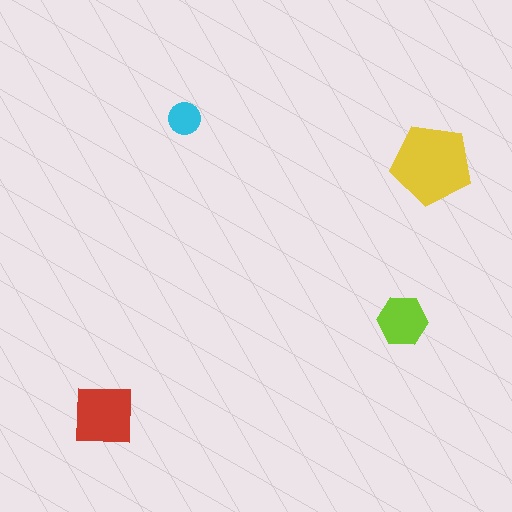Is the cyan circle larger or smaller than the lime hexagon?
Smaller.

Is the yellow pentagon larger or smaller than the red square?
Larger.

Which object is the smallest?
The cyan circle.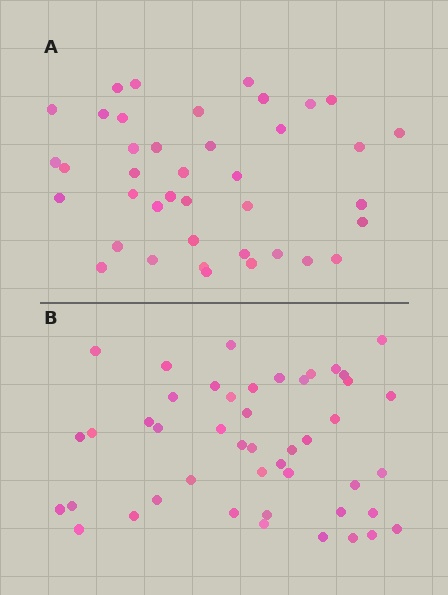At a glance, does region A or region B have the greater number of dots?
Region B (the bottom region) has more dots.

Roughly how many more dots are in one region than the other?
Region B has about 6 more dots than region A.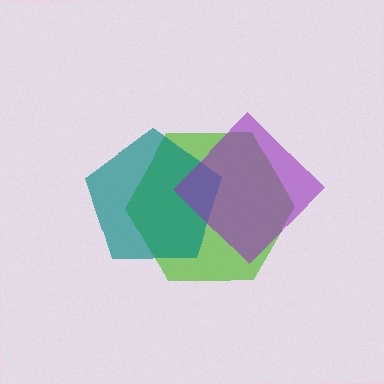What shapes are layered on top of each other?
The layered shapes are: a lime hexagon, a teal pentagon, a purple diamond.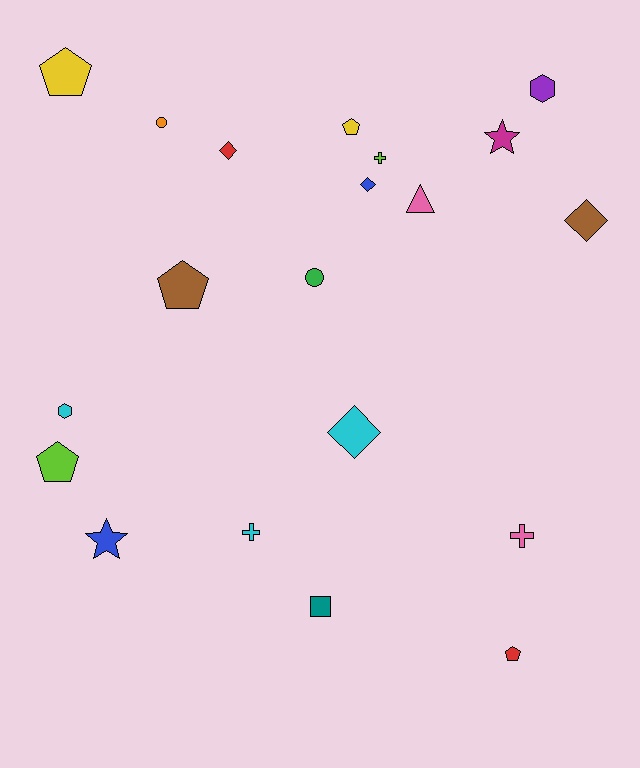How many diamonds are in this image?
There are 4 diamonds.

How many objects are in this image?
There are 20 objects.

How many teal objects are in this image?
There is 1 teal object.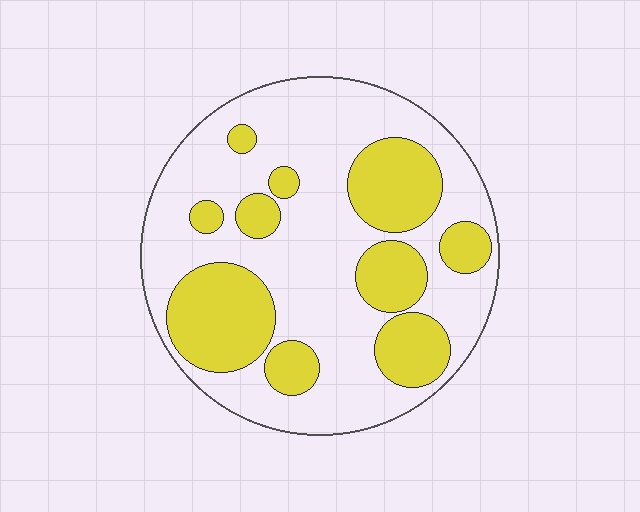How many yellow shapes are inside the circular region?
10.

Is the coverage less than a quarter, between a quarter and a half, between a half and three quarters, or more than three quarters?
Between a quarter and a half.